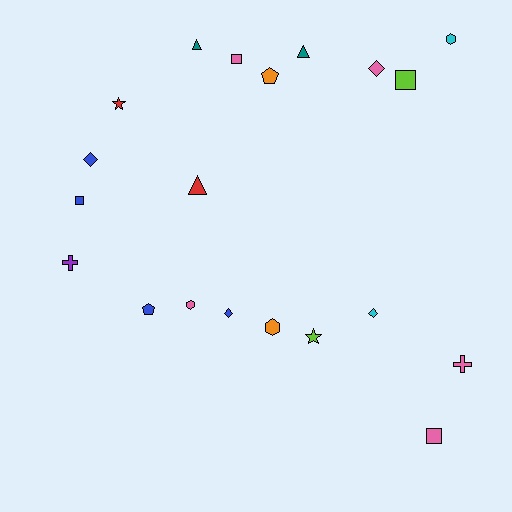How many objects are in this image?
There are 20 objects.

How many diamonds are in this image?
There are 4 diamonds.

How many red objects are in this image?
There are 2 red objects.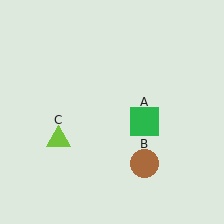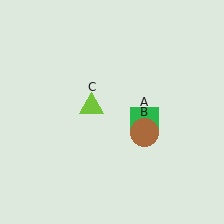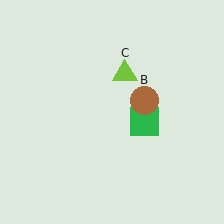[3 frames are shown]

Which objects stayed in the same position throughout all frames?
Green square (object A) remained stationary.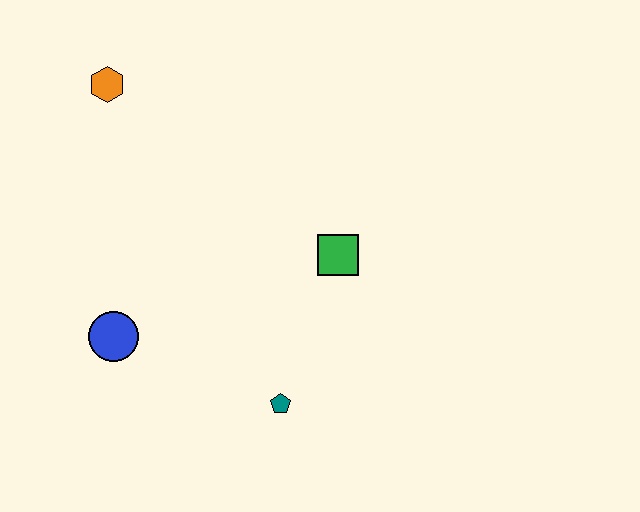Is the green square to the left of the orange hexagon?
No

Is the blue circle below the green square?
Yes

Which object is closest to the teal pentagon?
The green square is closest to the teal pentagon.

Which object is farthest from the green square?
The orange hexagon is farthest from the green square.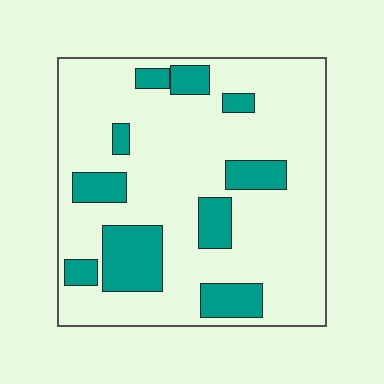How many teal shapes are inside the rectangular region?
10.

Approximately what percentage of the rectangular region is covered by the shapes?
Approximately 20%.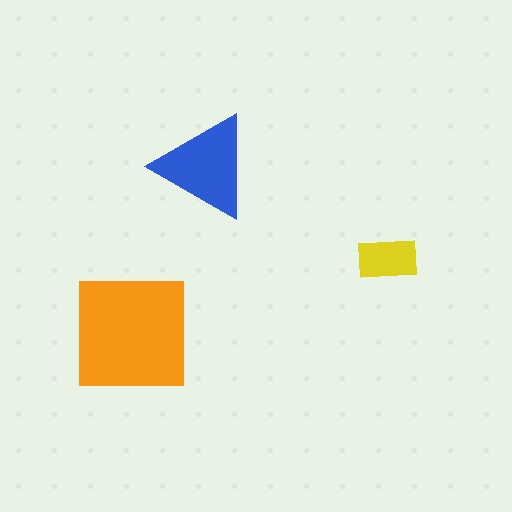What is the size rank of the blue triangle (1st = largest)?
2nd.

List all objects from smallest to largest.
The yellow rectangle, the blue triangle, the orange square.